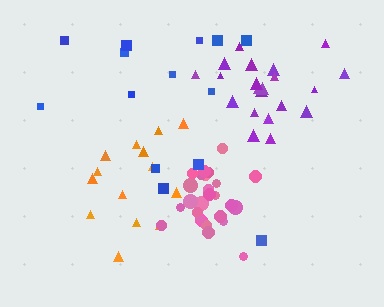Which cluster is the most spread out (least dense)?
Blue.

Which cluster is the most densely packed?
Pink.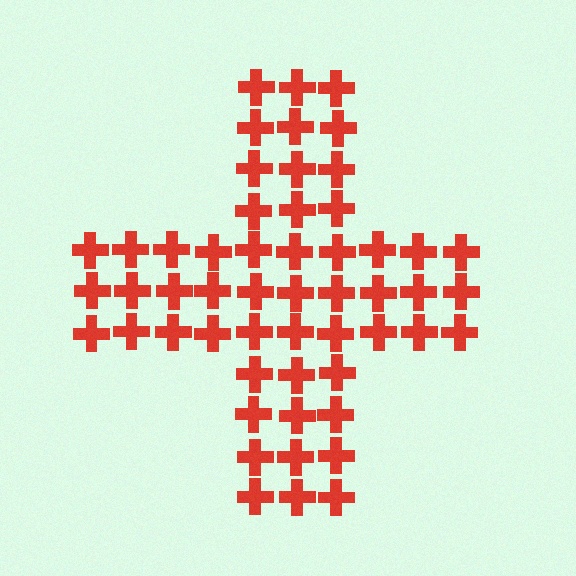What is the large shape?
The large shape is a cross.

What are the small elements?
The small elements are crosses.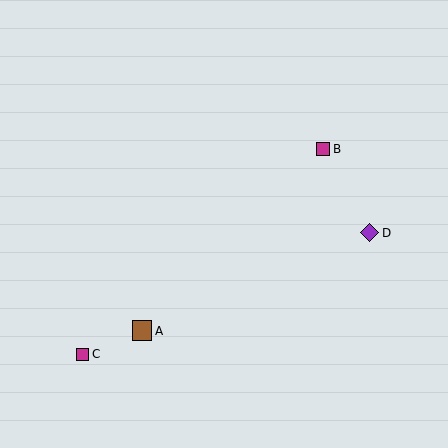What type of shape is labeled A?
Shape A is a brown square.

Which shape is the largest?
The brown square (labeled A) is the largest.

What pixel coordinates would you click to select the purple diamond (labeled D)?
Click at (369, 233) to select the purple diamond D.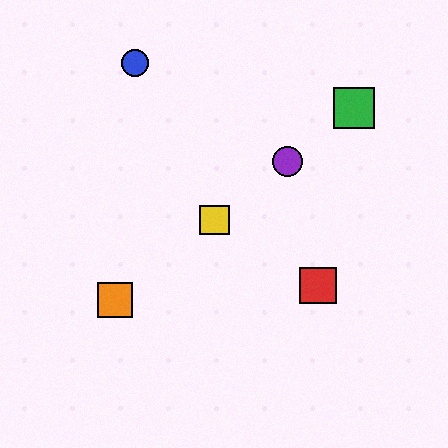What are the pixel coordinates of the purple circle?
The purple circle is at (288, 161).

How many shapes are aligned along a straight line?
4 shapes (the green square, the yellow square, the purple circle, the orange square) are aligned along a straight line.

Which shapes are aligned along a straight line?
The green square, the yellow square, the purple circle, the orange square are aligned along a straight line.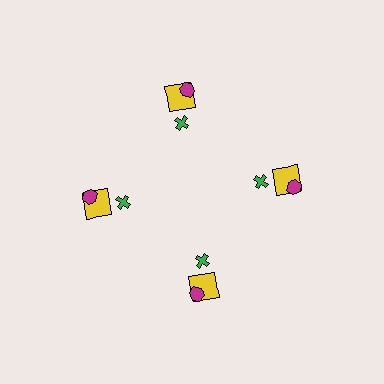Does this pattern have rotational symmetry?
Yes, this pattern has 4-fold rotational symmetry. It looks the same after rotating 90 degrees around the center.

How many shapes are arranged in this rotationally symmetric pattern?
There are 12 shapes, arranged in 4 groups of 3.